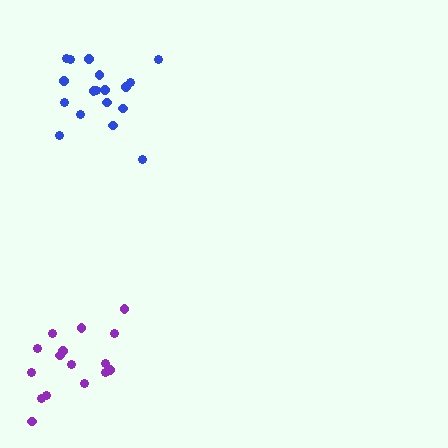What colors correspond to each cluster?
The clusters are colored: purple, blue.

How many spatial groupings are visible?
There are 2 spatial groupings.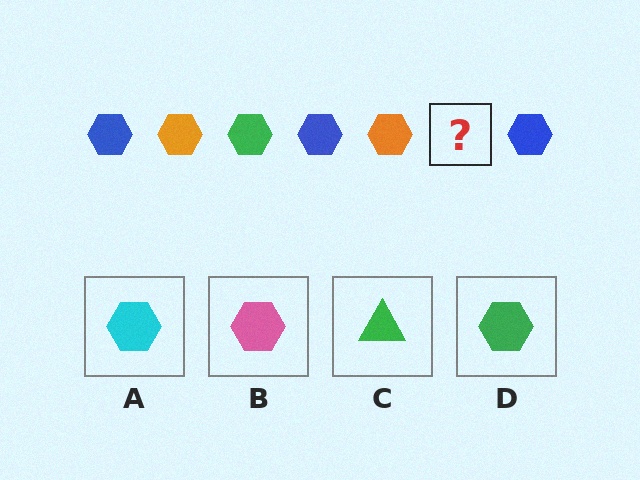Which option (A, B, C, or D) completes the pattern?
D.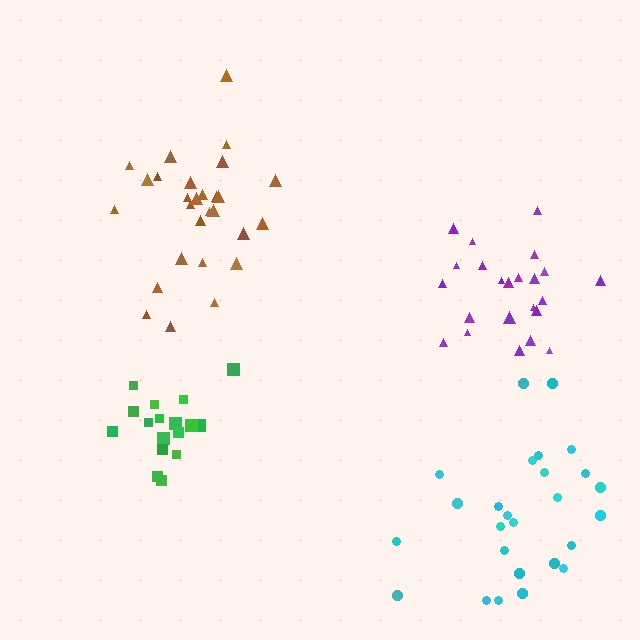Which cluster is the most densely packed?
Green.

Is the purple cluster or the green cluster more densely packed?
Green.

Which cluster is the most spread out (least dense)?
Cyan.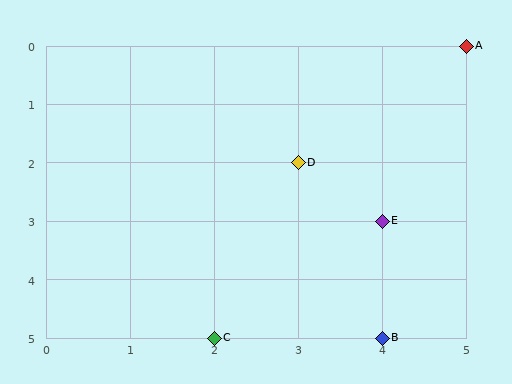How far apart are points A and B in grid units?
Points A and B are 1 column and 5 rows apart (about 5.1 grid units diagonally).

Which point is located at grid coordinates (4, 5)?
Point B is at (4, 5).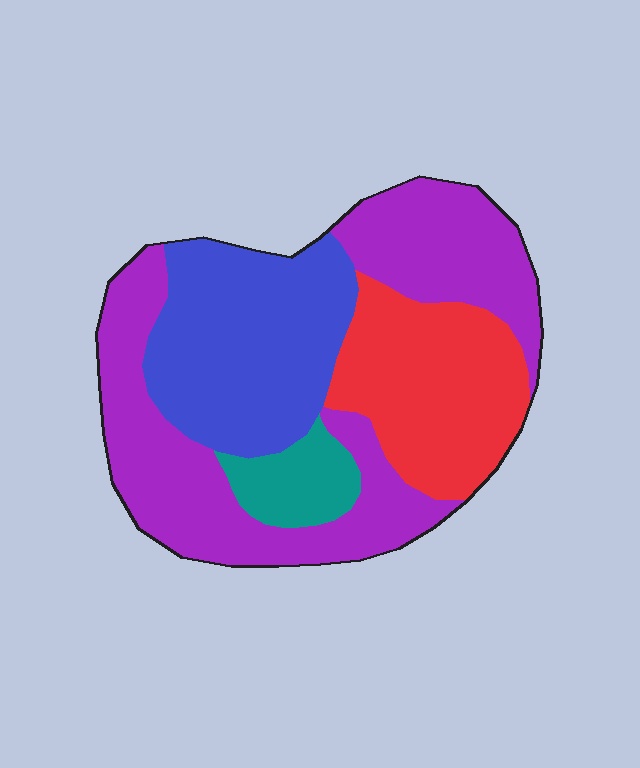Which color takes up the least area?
Teal, at roughly 5%.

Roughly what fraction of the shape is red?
Red covers about 25% of the shape.